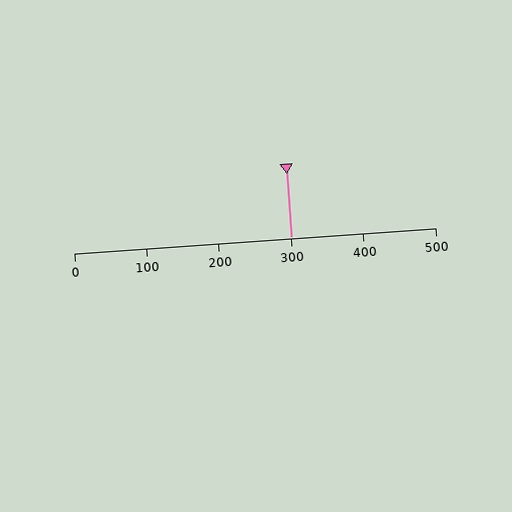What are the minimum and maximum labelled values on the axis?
The axis runs from 0 to 500.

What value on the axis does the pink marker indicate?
The marker indicates approximately 300.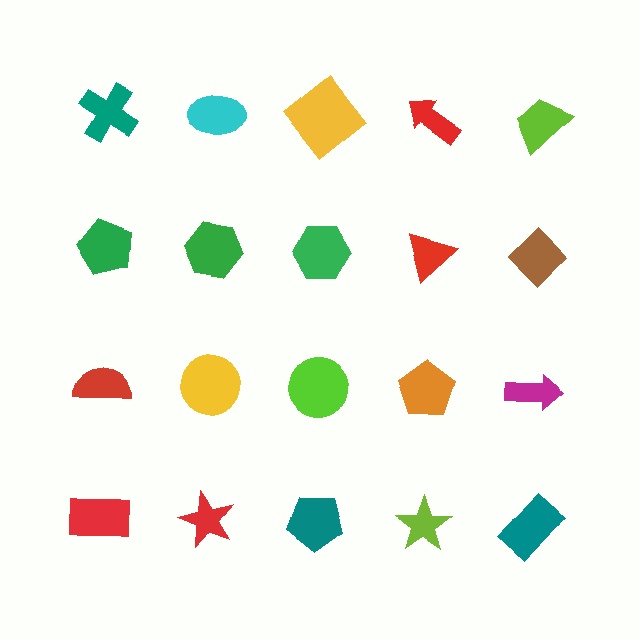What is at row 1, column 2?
A cyan ellipse.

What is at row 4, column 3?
A teal pentagon.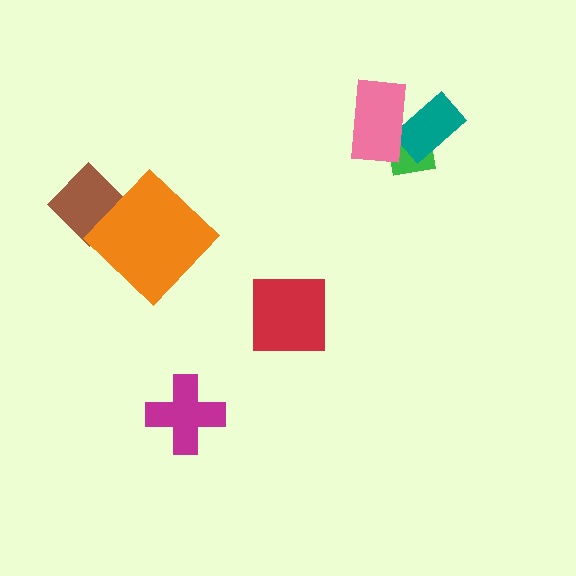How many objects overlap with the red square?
0 objects overlap with the red square.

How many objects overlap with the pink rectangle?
2 objects overlap with the pink rectangle.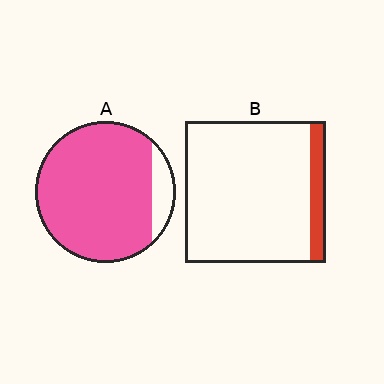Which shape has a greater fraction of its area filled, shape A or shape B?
Shape A.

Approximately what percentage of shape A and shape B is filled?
A is approximately 90% and B is approximately 10%.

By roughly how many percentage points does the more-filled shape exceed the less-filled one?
By roughly 75 percentage points (A over B).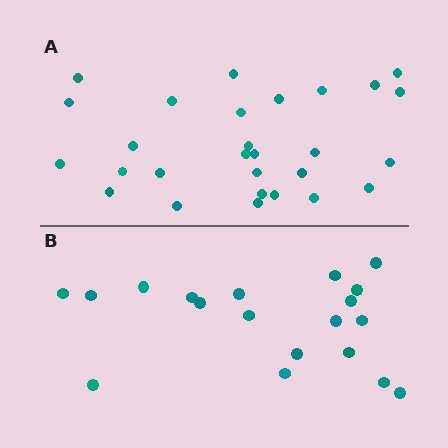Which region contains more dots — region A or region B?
Region A (the top region) has more dots.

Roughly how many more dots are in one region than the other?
Region A has roughly 8 or so more dots than region B.